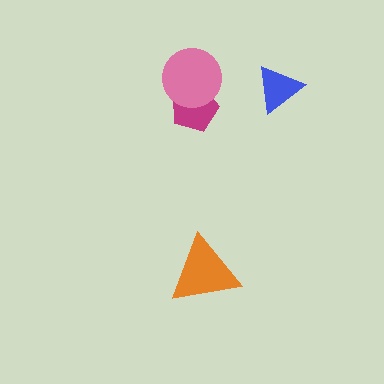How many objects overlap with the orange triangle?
0 objects overlap with the orange triangle.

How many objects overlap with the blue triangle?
0 objects overlap with the blue triangle.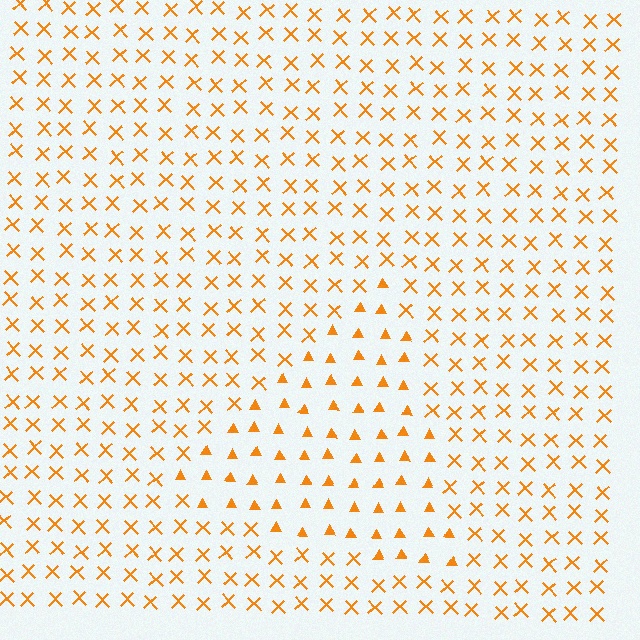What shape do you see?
I see a triangle.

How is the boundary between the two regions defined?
The boundary is defined by a change in element shape: triangles inside vs. X marks outside. All elements share the same color and spacing.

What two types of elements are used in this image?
The image uses triangles inside the triangle region and X marks outside it.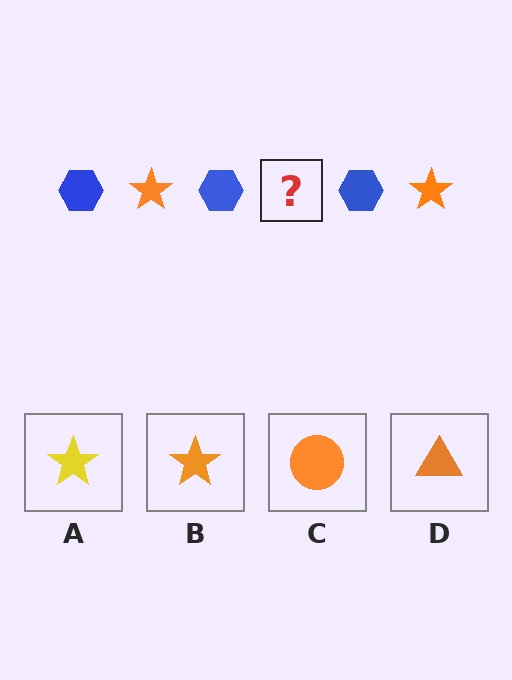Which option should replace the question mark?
Option B.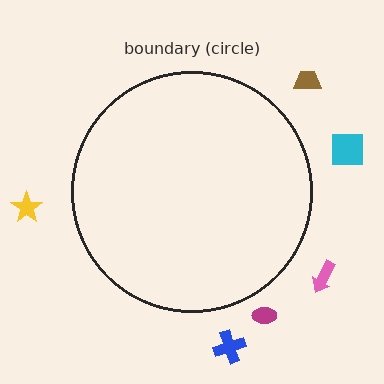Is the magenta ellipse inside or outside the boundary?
Outside.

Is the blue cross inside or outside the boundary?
Outside.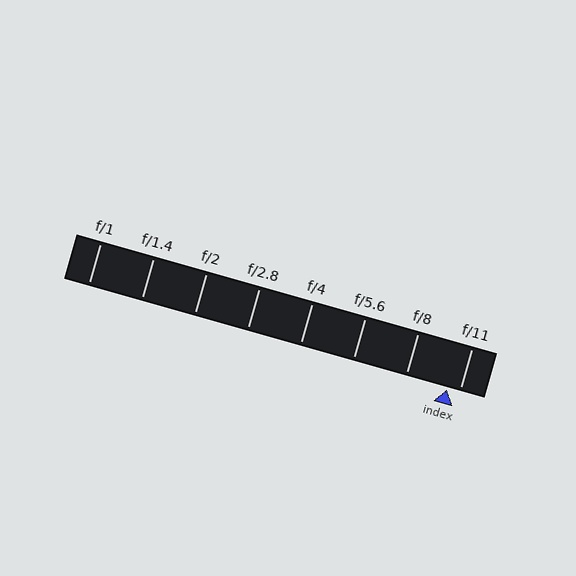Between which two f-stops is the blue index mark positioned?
The index mark is between f/8 and f/11.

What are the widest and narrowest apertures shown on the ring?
The widest aperture shown is f/1 and the narrowest is f/11.